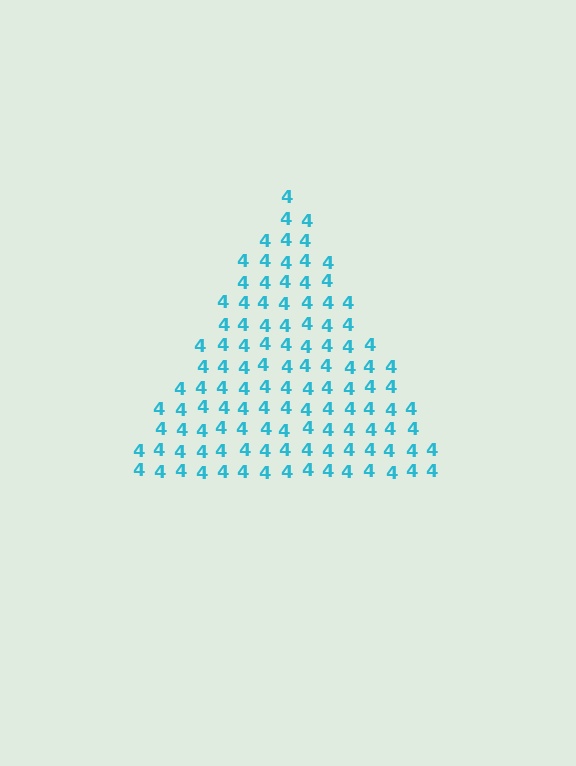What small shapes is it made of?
It is made of small digit 4's.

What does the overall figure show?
The overall figure shows a triangle.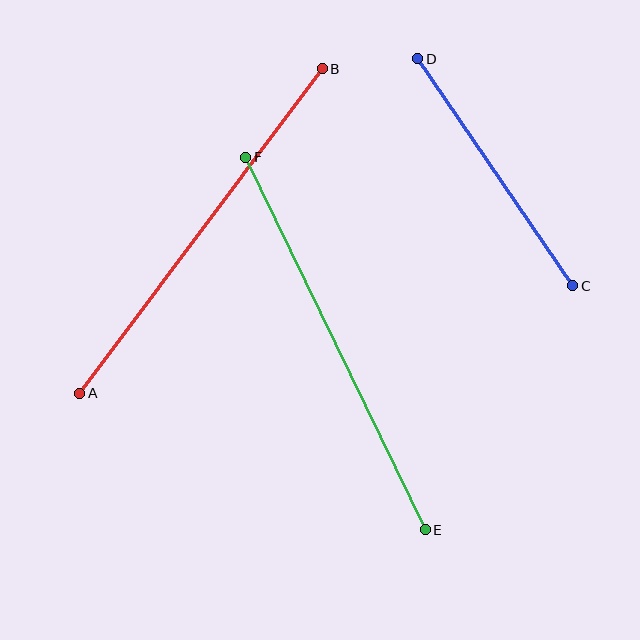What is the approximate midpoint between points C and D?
The midpoint is at approximately (495, 172) pixels.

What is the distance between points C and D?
The distance is approximately 275 pixels.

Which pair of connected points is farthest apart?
Points E and F are farthest apart.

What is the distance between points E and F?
The distance is approximately 414 pixels.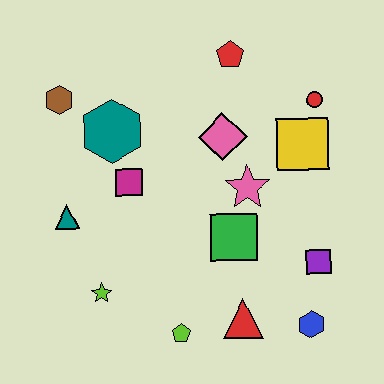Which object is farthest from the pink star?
The brown hexagon is farthest from the pink star.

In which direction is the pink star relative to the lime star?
The pink star is to the right of the lime star.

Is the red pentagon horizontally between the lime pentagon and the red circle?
Yes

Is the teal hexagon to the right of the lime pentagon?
No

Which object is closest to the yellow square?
The red circle is closest to the yellow square.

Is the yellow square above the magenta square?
Yes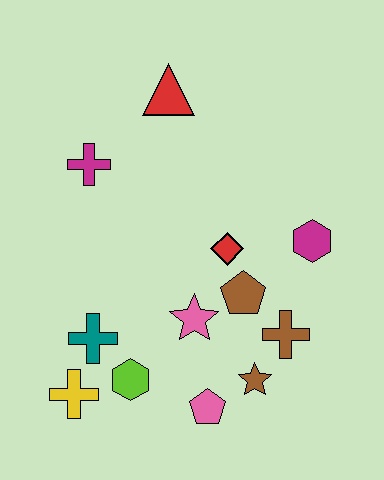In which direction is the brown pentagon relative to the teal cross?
The brown pentagon is to the right of the teal cross.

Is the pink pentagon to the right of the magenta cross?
Yes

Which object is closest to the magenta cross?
The red triangle is closest to the magenta cross.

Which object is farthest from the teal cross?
The red triangle is farthest from the teal cross.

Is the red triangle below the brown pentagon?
No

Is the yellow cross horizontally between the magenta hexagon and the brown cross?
No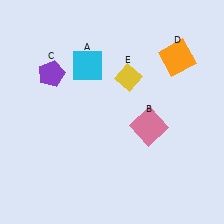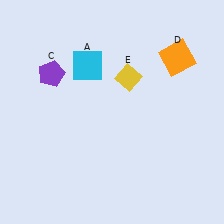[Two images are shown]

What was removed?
The pink square (B) was removed in Image 2.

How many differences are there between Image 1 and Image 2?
There is 1 difference between the two images.